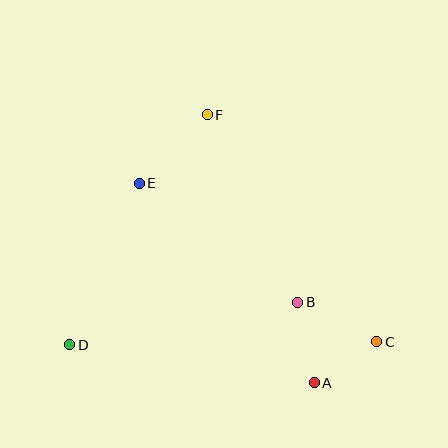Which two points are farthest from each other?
Points C and D are farthest from each other.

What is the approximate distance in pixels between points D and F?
The distance between D and F is approximately 268 pixels.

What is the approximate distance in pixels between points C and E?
The distance between C and E is approximately 285 pixels.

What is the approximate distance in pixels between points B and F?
The distance between B and F is approximately 208 pixels.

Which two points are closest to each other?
Points A and C are closest to each other.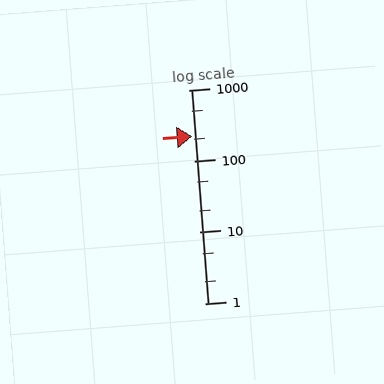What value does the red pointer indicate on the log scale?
The pointer indicates approximately 220.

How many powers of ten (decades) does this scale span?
The scale spans 3 decades, from 1 to 1000.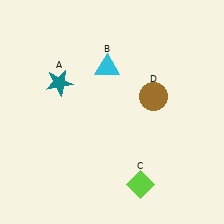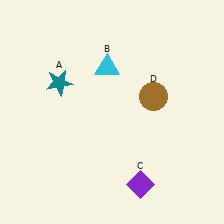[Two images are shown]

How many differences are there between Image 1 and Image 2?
There is 1 difference between the two images.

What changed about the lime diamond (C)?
In Image 1, C is lime. In Image 2, it changed to purple.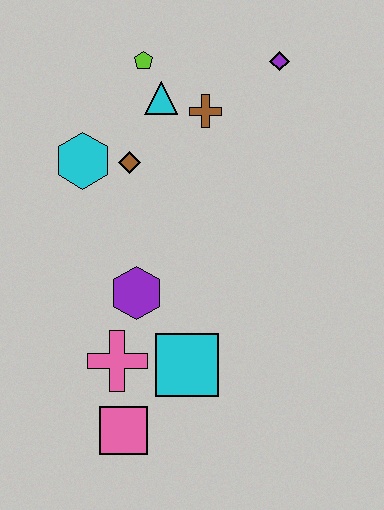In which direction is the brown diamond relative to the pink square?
The brown diamond is above the pink square.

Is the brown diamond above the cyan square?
Yes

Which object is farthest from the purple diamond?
The pink square is farthest from the purple diamond.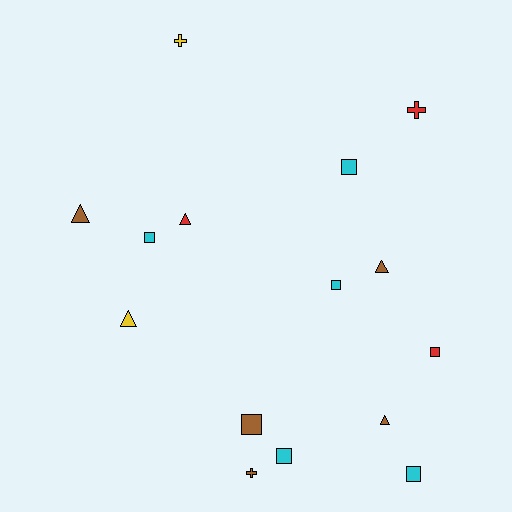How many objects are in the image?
There are 15 objects.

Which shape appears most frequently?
Square, with 7 objects.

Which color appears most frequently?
Brown, with 5 objects.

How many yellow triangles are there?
There is 1 yellow triangle.